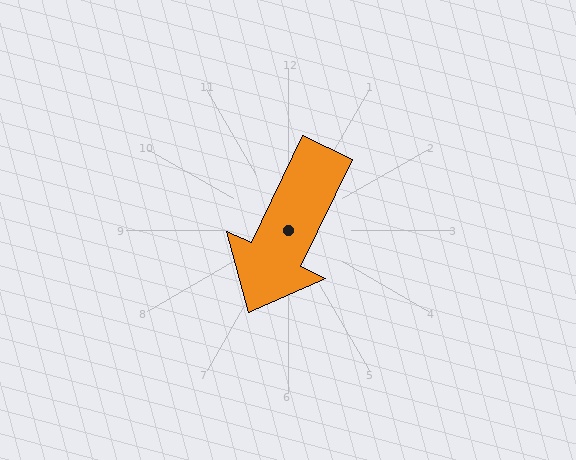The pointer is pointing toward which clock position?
Roughly 7 o'clock.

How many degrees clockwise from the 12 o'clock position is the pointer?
Approximately 206 degrees.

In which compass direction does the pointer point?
Southwest.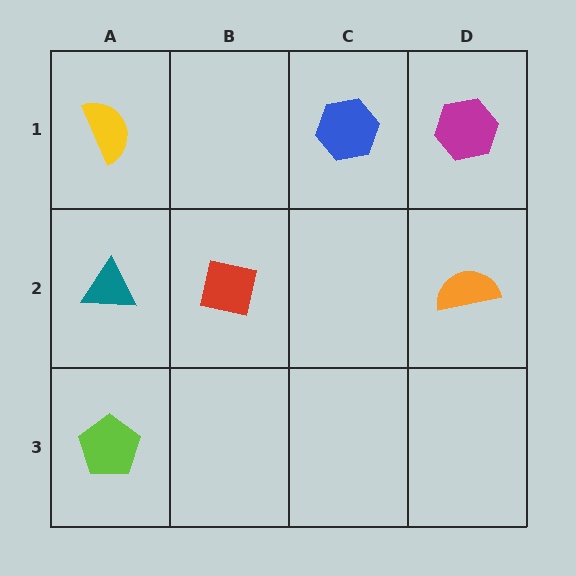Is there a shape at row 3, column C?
No, that cell is empty.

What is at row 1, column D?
A magenta hexagon.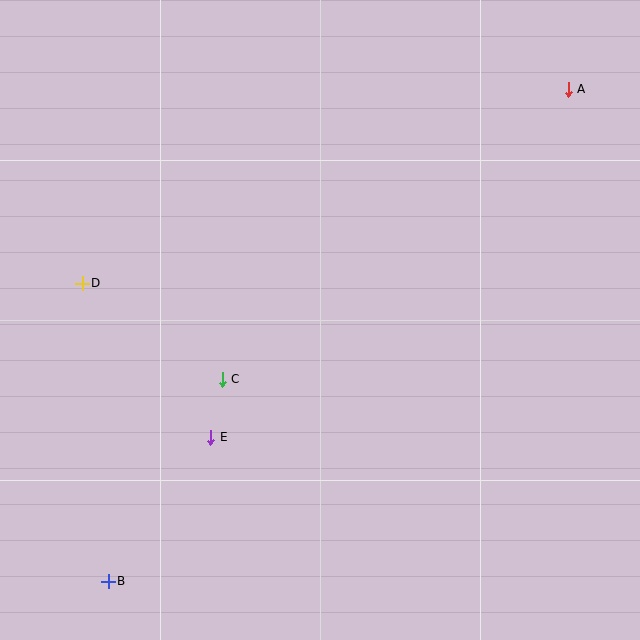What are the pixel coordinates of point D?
Point D is at (82, 283).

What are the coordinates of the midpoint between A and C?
The midpoint between A and C is at (395, 234).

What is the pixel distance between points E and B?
The distance between E and B is 177 pixels.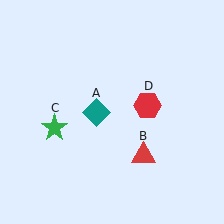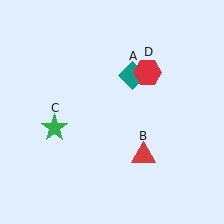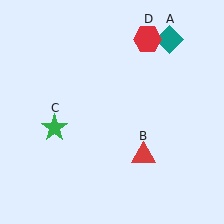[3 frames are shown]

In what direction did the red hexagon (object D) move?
The red hexagon (object D) moved up.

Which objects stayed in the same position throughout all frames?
Red triangle (object B) and green star (object C) remained stationary.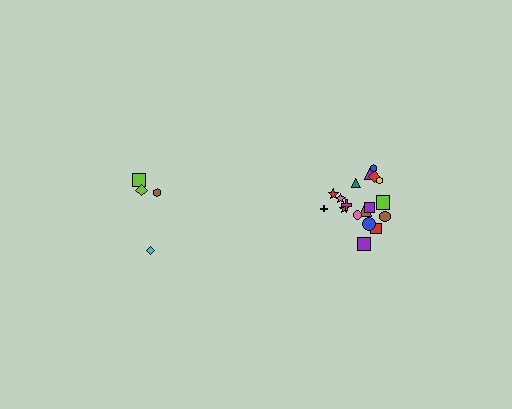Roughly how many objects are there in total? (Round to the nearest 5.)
Roughly 20 objects in total.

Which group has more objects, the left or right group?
The right group.